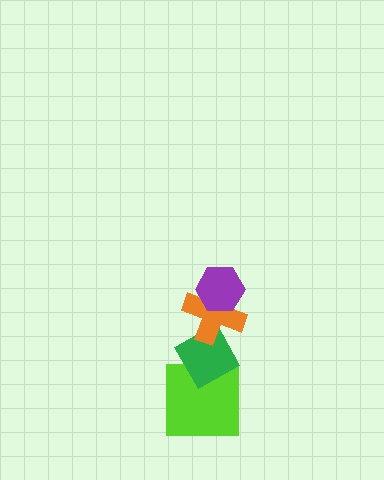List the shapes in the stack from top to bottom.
From top to bottom: the purple hexagon, the orange cross, the green diamond, the lime square.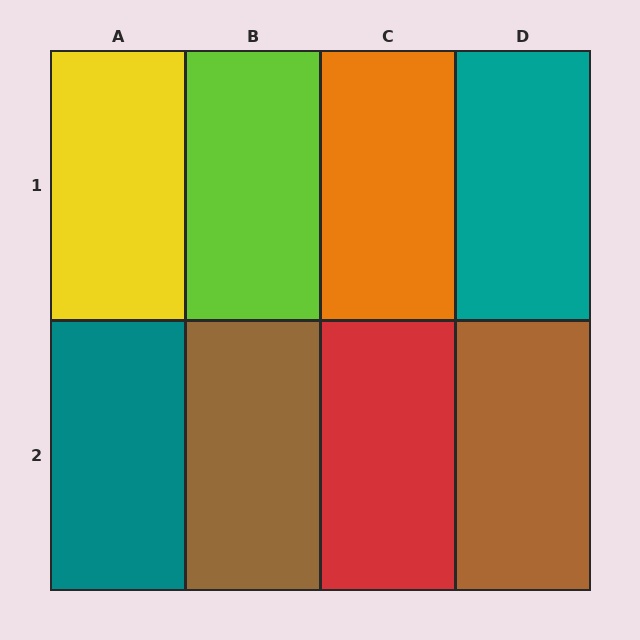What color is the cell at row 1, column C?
Orange.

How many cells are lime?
1 cell is lime.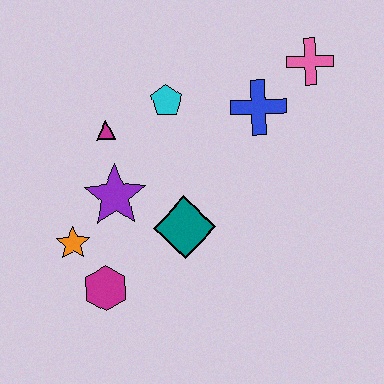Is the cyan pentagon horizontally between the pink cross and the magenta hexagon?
Yes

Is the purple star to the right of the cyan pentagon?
No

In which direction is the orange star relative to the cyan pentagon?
The orange star is below the cyan pentagon.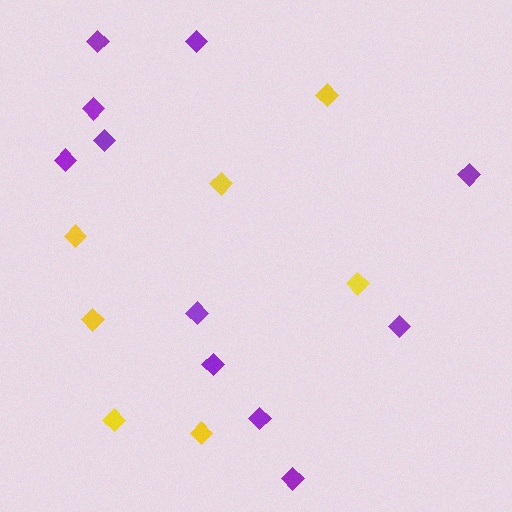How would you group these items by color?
There are 2 groups: one group of yellow diamonds (7) and one group of purple diamonds (11).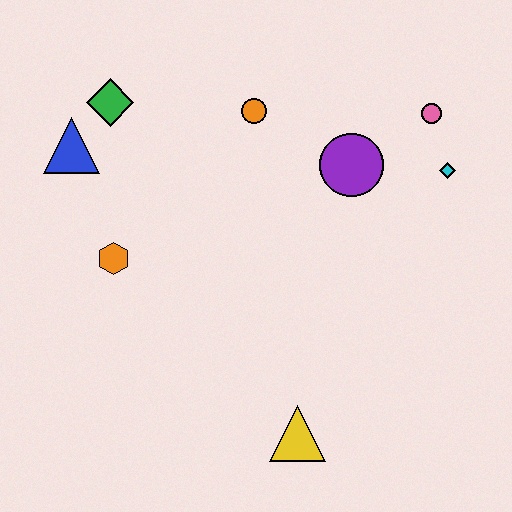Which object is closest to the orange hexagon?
The blue triangle is closest to the orange hexagon.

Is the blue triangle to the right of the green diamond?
No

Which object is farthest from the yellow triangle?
The green diamond is farthest from the yellow triangle.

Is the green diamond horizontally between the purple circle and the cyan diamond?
No